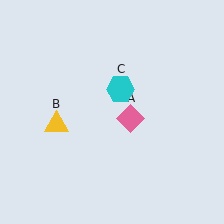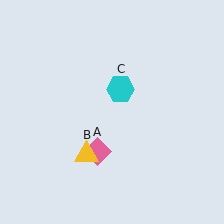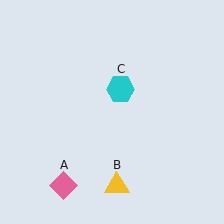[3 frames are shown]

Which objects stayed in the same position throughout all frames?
Cyan hexagon (object C) remained stationary.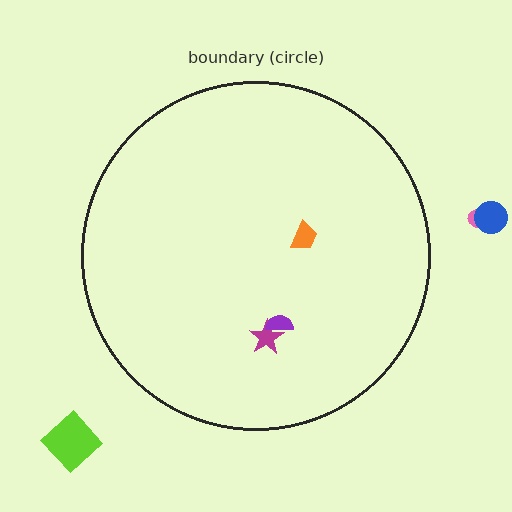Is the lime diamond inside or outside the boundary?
Outside.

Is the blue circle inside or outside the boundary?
Outside.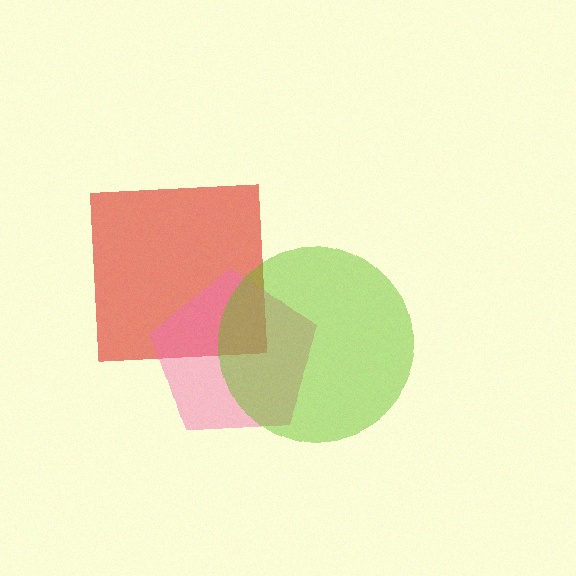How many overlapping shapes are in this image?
There are 3 overlapping shapes in the image.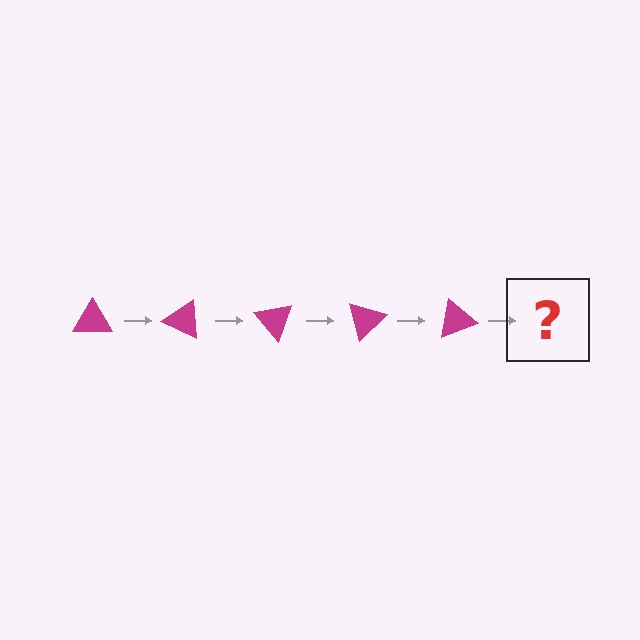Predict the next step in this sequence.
The next step is a magenta triangle rotated 125 degrees.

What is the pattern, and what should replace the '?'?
The pattern is that the triangle rotates 25 degrees each step. The '?' should be a magenta triangle rotated 125 degrees.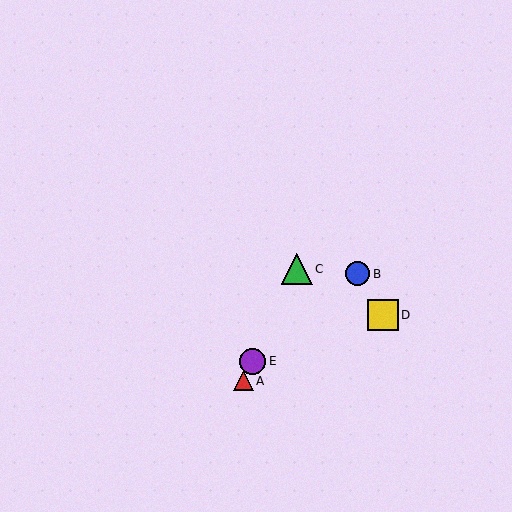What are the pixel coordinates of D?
Object D is at (383, 315).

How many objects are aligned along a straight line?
3 objects (A, C, E) are aligned along a straight line.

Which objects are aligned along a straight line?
Objects A, C, E are aligned along a straight line.